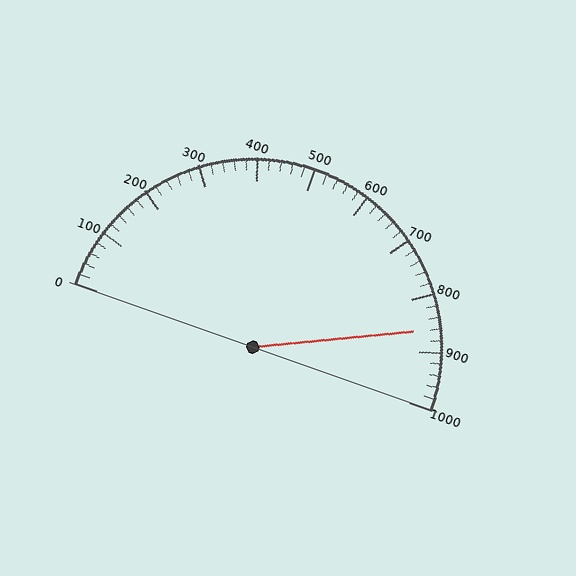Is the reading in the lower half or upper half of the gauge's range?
The reading is in the upper half of the range (0 to 1000).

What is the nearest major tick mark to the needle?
The nearest major tick mark is 900.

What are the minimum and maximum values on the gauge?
The gauge ranges from 0 to 1000.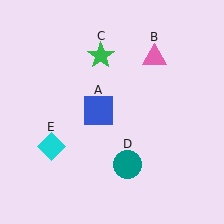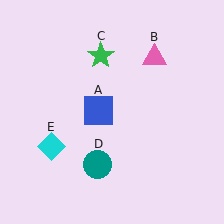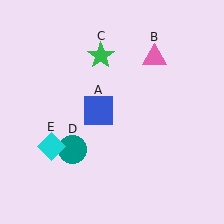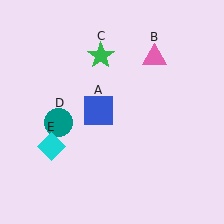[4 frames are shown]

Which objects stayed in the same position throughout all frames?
Blue square (object A) and pink triangle (object B) and green star (object C) and cyan diamond (object E) remained stationary.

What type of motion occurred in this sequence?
The teal circle (object D) rotated clockwise around the center of the scene.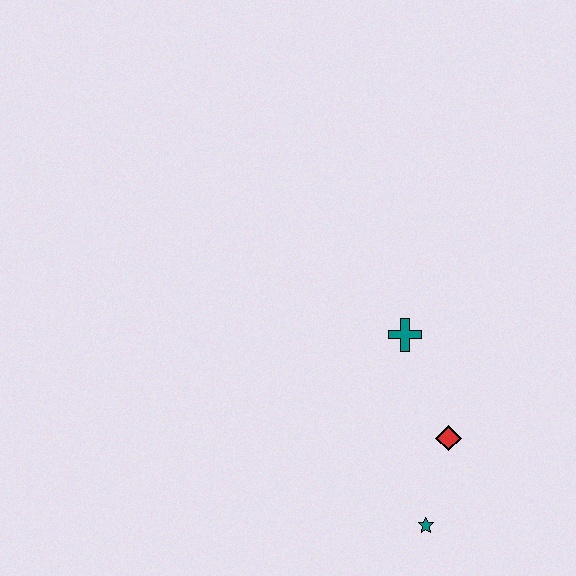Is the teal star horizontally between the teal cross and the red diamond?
Yes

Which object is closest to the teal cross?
The red diamond is closest to the teal cross.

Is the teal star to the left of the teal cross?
No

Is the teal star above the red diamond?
No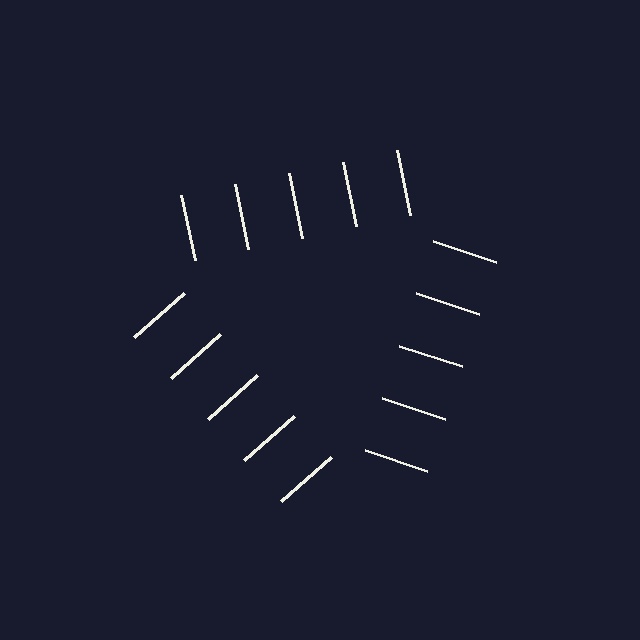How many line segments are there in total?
15 — 5 along each of the 3 edges.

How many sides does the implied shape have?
3 sides — the line-ends trace a triangle.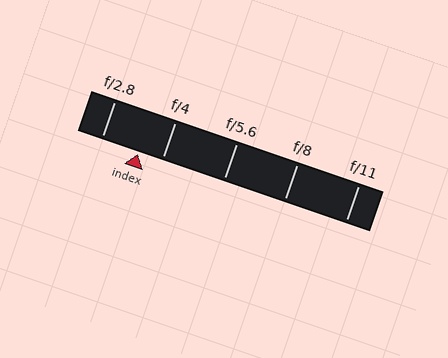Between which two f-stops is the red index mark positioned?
The index mark is between f/2.8 and f/4.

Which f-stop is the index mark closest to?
The index mark is closest to f/4.